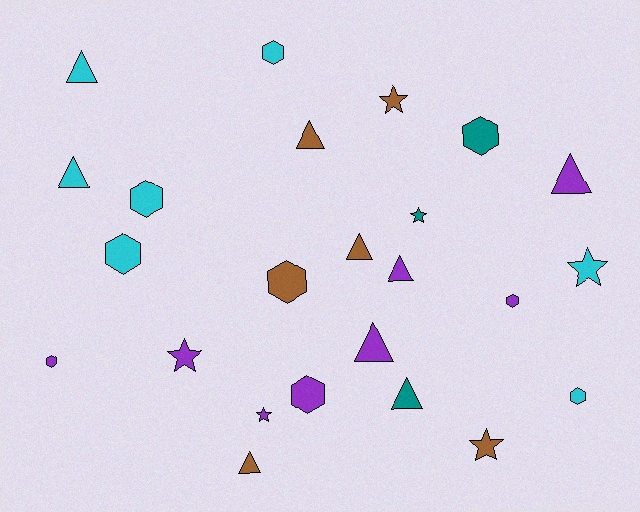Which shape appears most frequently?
Triangle, with 9 objects.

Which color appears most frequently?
Purple, with 8 objects.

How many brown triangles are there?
There are 3 brown triangles.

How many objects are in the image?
There are 24 objects.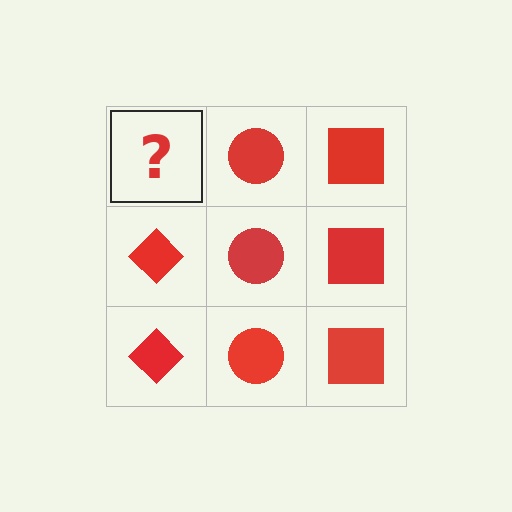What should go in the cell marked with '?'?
The missing cell should contain a red diamond.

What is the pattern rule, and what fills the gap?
The rule is that each column has a consistent shape. The gap should be filled with a red diamond.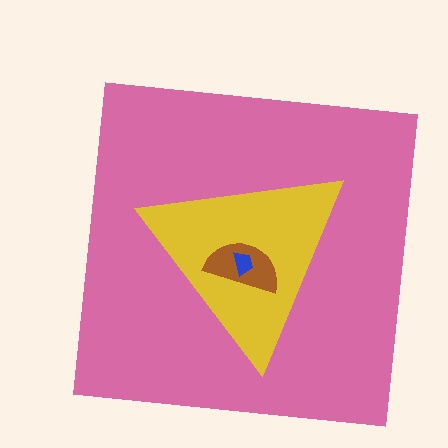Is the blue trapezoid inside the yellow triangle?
Yes.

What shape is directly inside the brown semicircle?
The blue trapezoid.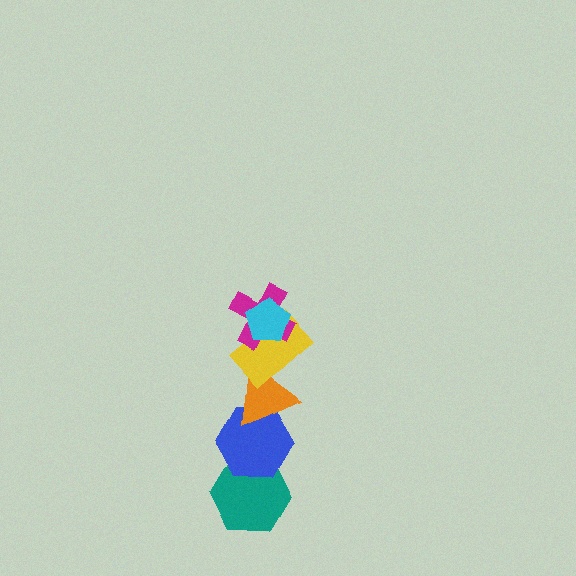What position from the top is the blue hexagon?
The blue hexagon is 5th from the top.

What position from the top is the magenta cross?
The magenta cross is 2nd from the top.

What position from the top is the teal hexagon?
The teal hexagon is 6th from the top.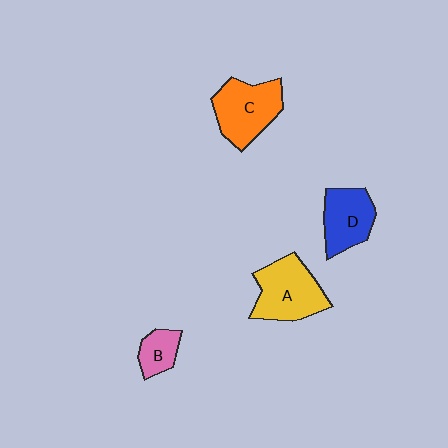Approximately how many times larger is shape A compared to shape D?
Approximately 1.3 times.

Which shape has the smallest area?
Shape B (pink).